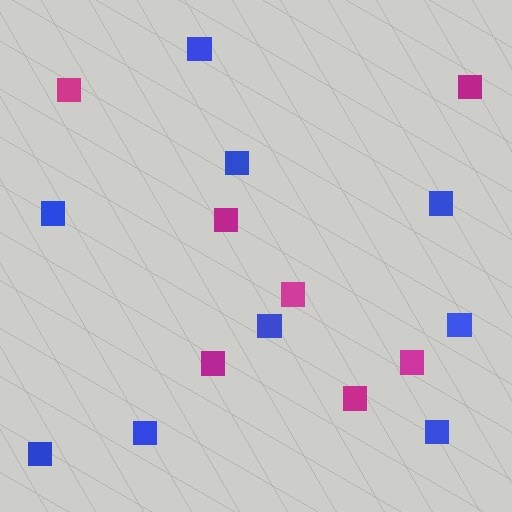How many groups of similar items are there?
There are 2 groups: one group of blue squares (9) and one group of magenta squares (7).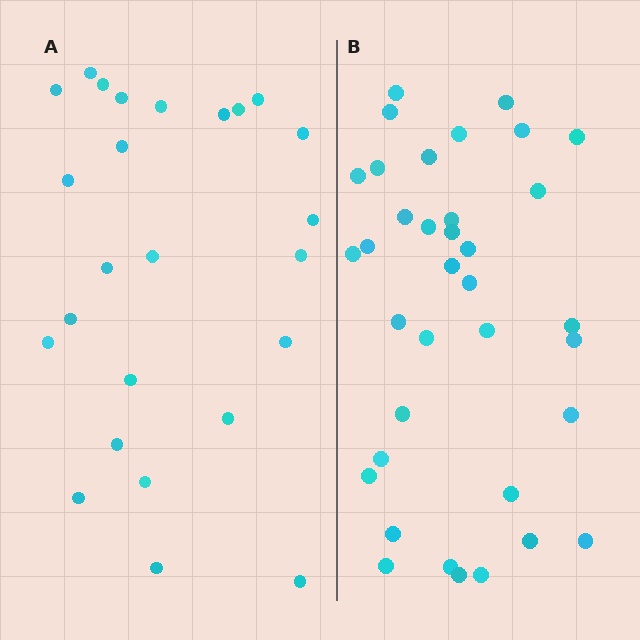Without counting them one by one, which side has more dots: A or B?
Region B (the right region) has more dots.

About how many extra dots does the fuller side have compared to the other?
Region B has roughly 12 or so more dots than region A.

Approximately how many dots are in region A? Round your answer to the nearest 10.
About 20 dots. (The exact count is 25, which rounds to 20.)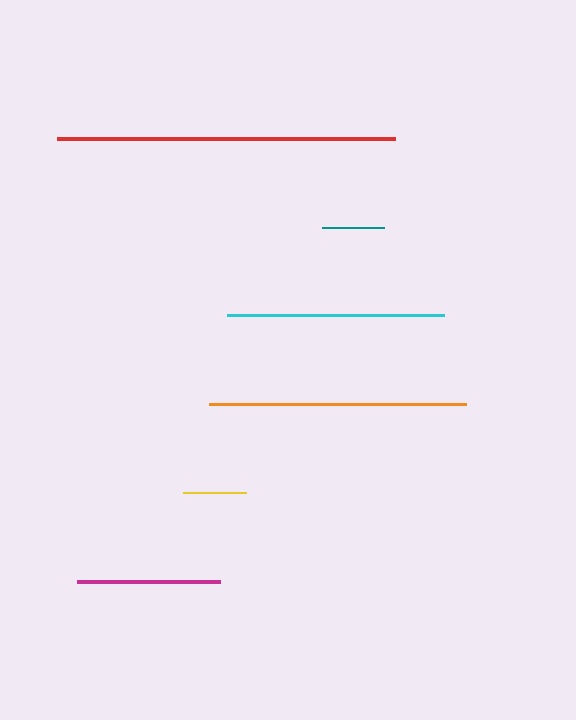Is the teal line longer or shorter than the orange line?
The orange line is longer than the teal line.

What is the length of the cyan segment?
The cyan segment is approximately 216 pixels long.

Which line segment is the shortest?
The teal line is the shortest at approximately 63 pixels.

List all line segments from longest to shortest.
From longest to shortest: red, orange, cyan, magenta, yellow, teal.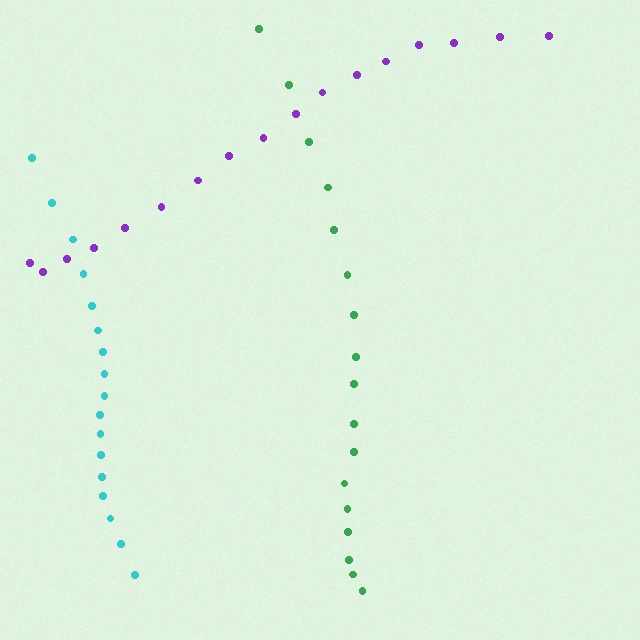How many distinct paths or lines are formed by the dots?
There are 3 distinct paths.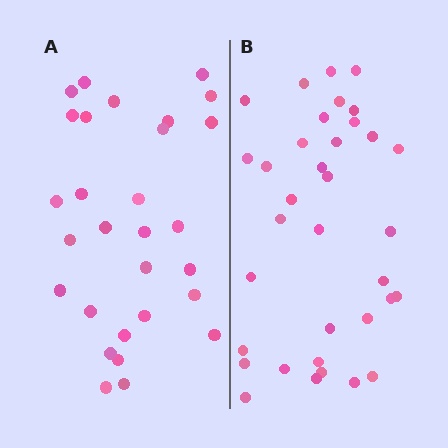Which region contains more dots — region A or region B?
Region B (the right region) has more dots.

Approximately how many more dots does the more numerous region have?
Region B has about 6 more dots than region A.